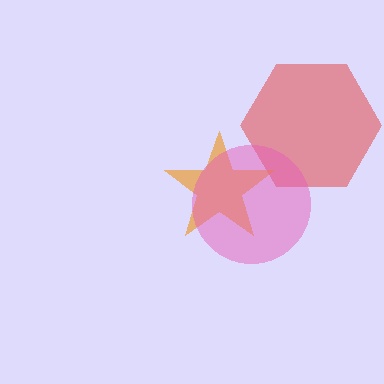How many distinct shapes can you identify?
There are 3 distinct shapes: a red hexagon, an orange star, a pink circle.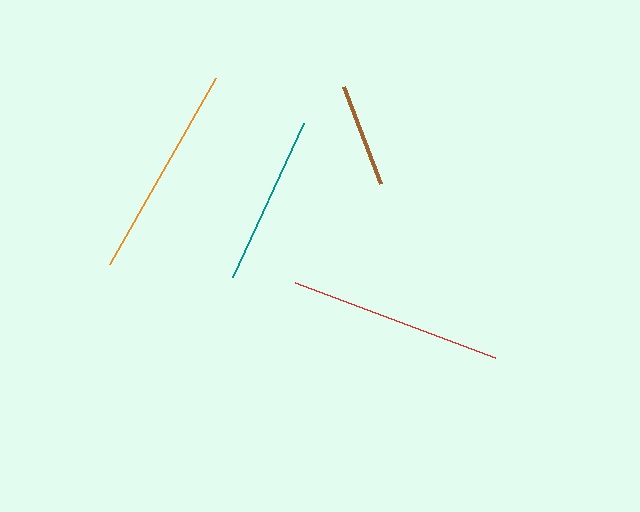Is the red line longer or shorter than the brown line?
The red line is longer than the brown line.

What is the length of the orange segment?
The orange segment is approximately 214 pixels long.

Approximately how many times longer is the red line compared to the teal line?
The red line is approximately 1.3 times the length of the teal line.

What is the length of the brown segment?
The brown segment is approximately 104 pixels long.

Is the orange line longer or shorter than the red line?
The red line is longer than the orange line.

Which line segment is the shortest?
The brown line is the shortest at approximately 104 pixels.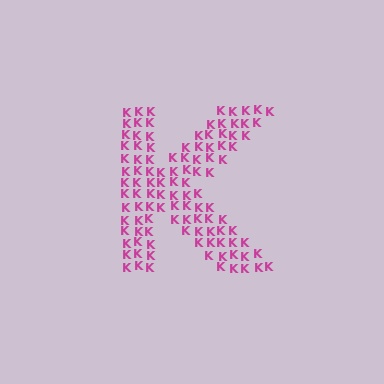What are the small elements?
The small elements are letter K's.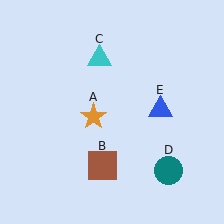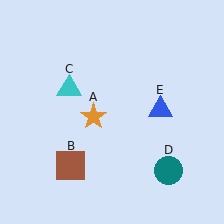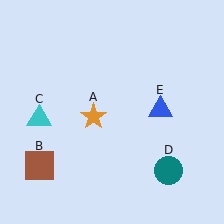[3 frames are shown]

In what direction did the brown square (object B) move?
The brown square (object B) moved left.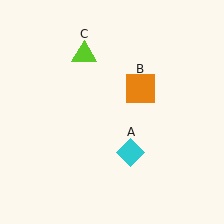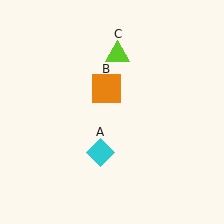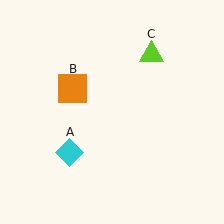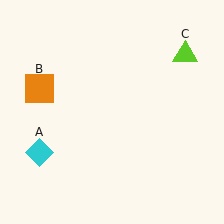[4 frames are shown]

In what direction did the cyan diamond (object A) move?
The cyan diamond (object A) moved left.